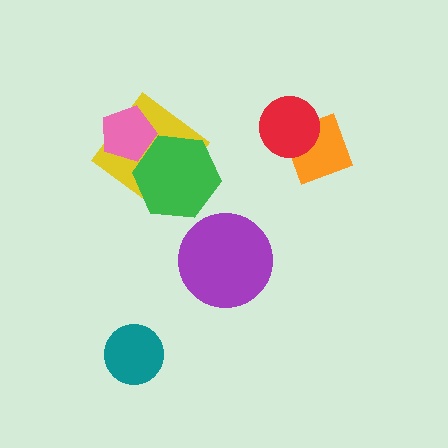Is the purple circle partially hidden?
No, no other shape covers it.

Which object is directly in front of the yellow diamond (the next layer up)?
The pink pentagon is directly in front of the yellow diamond.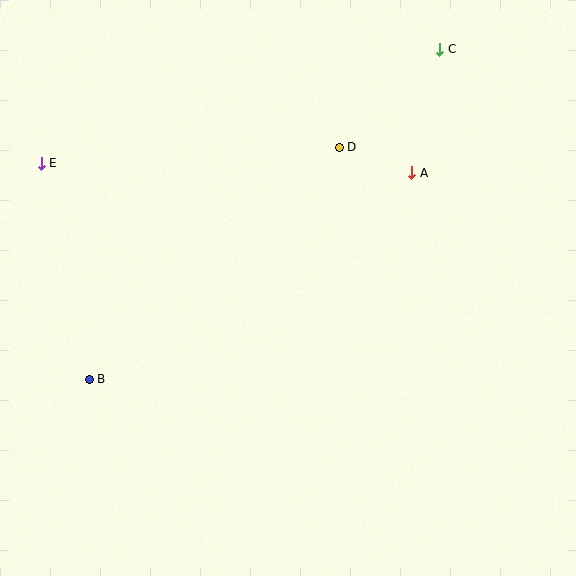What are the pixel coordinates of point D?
Point D is at (339, 147).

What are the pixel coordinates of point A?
Point A is at (412, 173).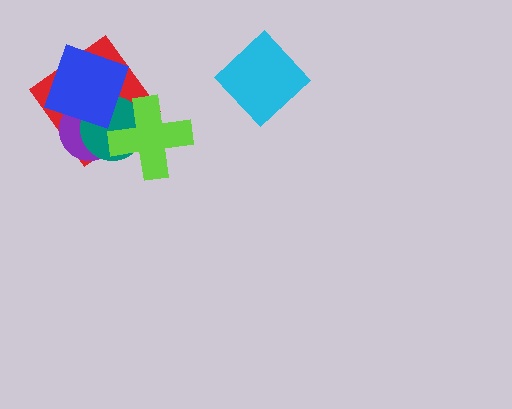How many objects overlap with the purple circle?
4 objects overlap with the purple circle.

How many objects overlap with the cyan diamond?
0 objects overlap with the cyan diamond.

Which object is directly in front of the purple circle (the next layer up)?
The teal circle is directly in front of the purple circle.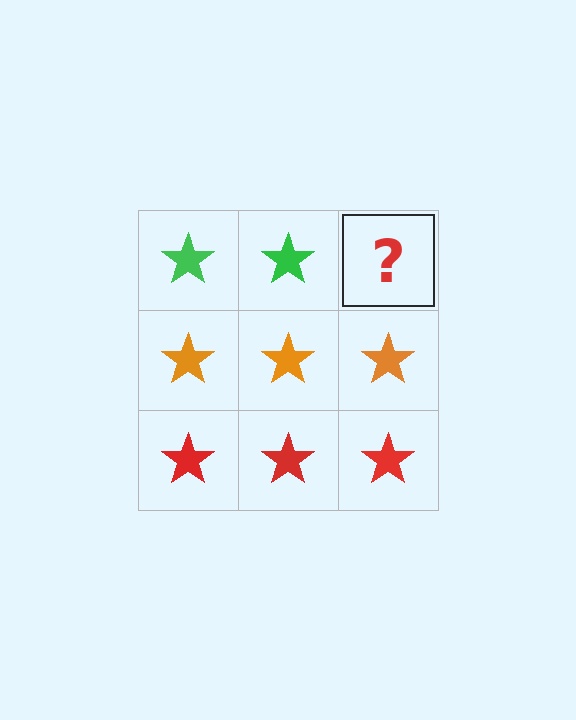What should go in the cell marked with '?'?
The missing cell should contain a green star.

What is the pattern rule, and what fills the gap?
The rule is that each row has a consistent color. The gap should be filled with a green star.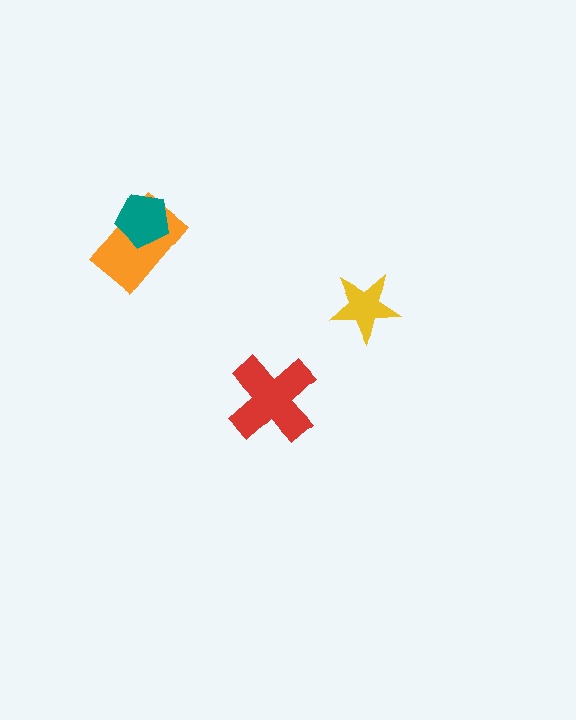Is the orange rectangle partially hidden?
Yes, it is partially covered by another shape.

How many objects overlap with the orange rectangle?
1 object overlaps with the orange rectangle.